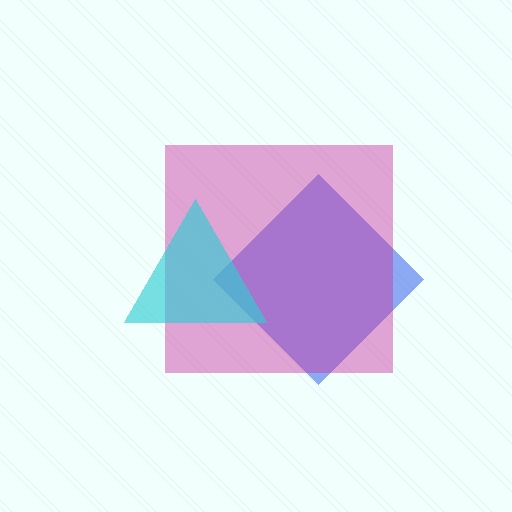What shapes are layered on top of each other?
The layered shapes are: a blue diamond, a magenta square, a cyan triangle.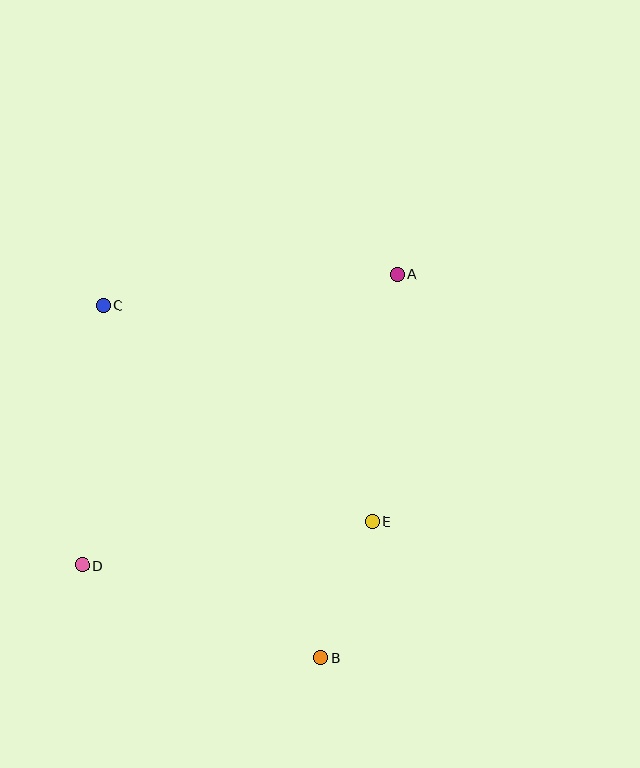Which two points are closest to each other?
Points B and E are closest to each other.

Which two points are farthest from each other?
Points A and D are farthest from each other.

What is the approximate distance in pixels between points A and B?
The distance between A and B is approximately 391 pixels.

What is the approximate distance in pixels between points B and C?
The distance between B and C is approximately 414 pixels.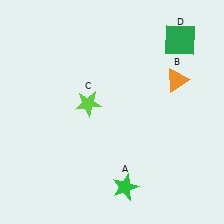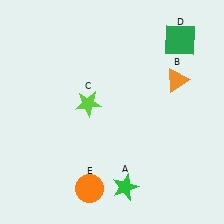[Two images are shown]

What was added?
An orange circle (E) was added in Image 2.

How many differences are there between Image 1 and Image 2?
There is 1 difference between the two images.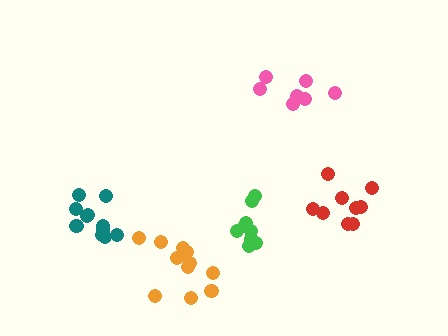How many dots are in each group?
Group 1: 7 dots, Group 2: 9 dots, Group 3: 11 dots, Group 4: 9 dots, Group 5: 12 dots (48 total).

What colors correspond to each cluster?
The clusters are colored: pink, red, teal, green, orange.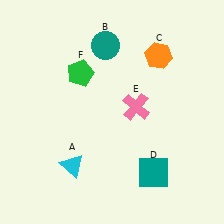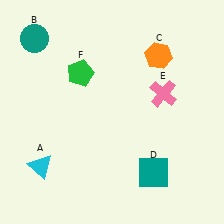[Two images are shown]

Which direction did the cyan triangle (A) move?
The cyan triangle (A) moved left.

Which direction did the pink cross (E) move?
The pink cross (E) moved right.